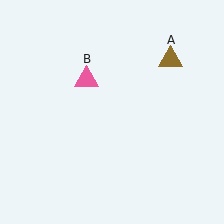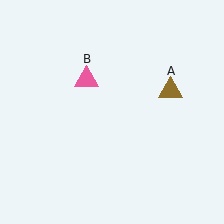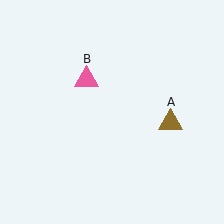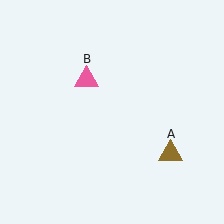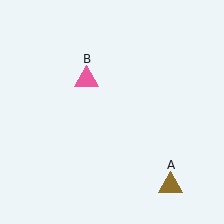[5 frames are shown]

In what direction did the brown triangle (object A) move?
The brown triangle (object A) moved down.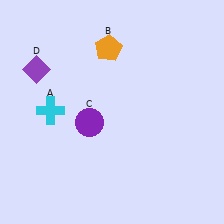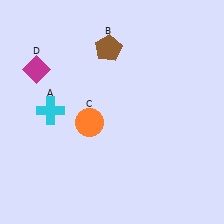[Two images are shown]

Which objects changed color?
B changed from orange to brown. C changed from purple to orange. D changed from purple to magenta.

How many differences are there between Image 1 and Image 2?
There are 3 differences between the two images.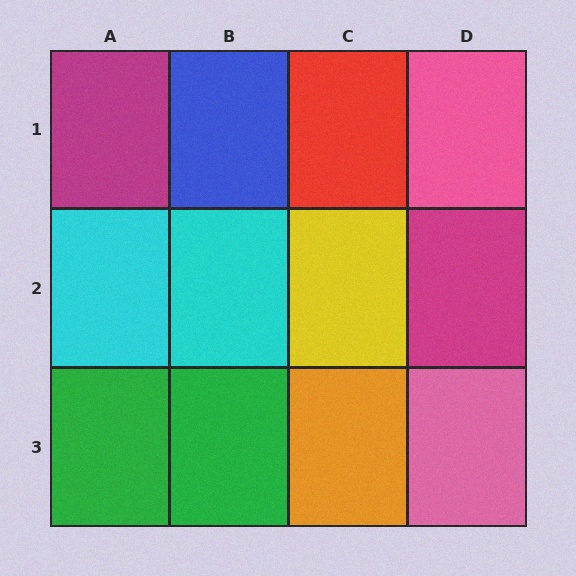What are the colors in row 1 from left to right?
Magenta, blue, red, pink.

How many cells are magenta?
2 cells are magenta.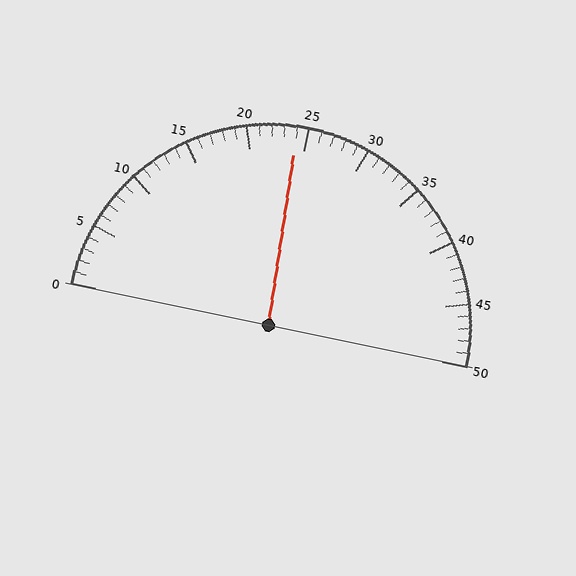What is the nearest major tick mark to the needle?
The nearest major tick mark is 25.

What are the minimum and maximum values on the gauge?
The gauge ranges from 0 to 50.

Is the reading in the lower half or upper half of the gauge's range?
The reading is in the lower half of the range (0 to 50).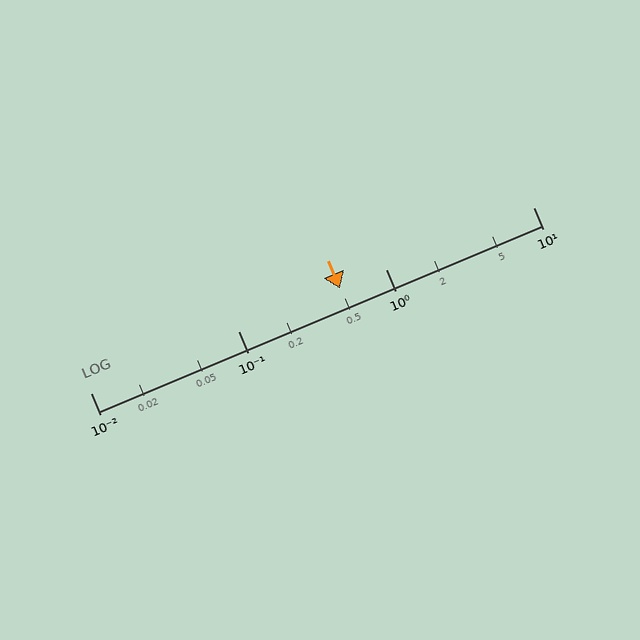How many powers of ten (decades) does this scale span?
The scale spans 3 decades, from 0.01 to 10.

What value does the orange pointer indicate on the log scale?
The pointer indicates approximately 0.49.